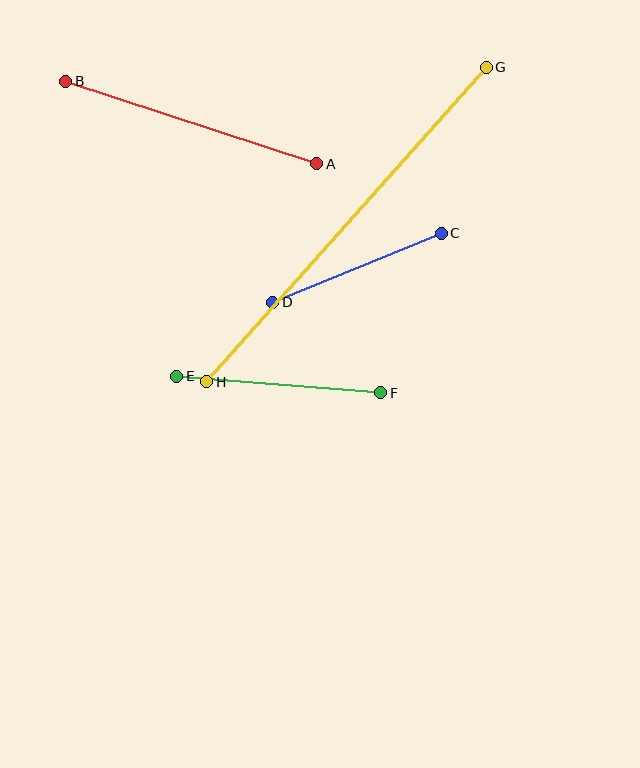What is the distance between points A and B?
The distance is approximately 264 pixels.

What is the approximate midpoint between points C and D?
The midpoint is at approximately (357, 268) pixels.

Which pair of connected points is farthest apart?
Points G and H are farthest apart.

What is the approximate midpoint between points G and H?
The midpoint is at approximately (347, 224) pixels.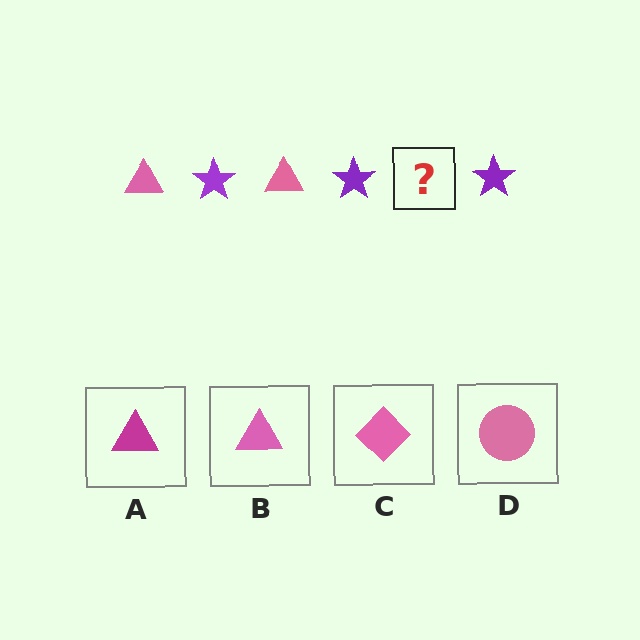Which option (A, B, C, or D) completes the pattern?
B.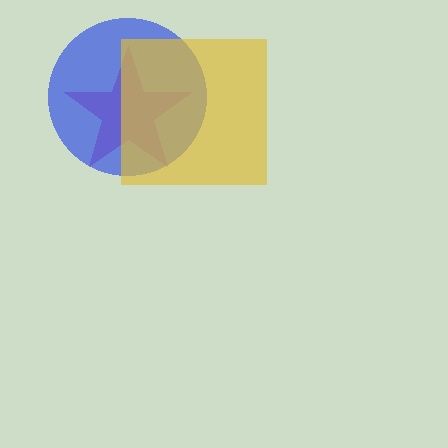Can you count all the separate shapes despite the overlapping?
Yes, there are 3 separate shapes.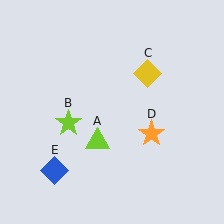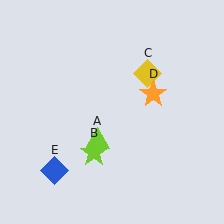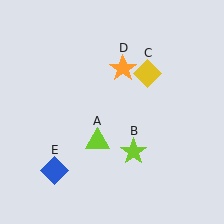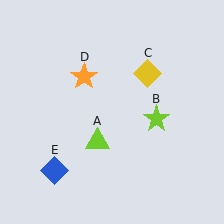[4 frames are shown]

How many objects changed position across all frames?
2 objects changed position: lime star (object B), orange star (object D).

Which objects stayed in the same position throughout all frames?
Lime triangle (object A) and yellow diamond (object C) and blue diamond (object E) remained stationary.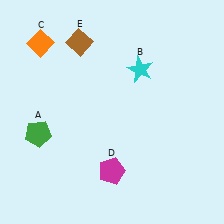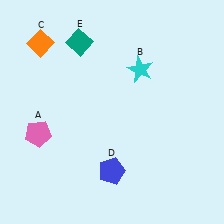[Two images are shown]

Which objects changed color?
A changed from green to pink. D changed from magenta to blue. E changed from brown to teal.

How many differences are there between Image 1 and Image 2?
There are 3 differences between the two images.